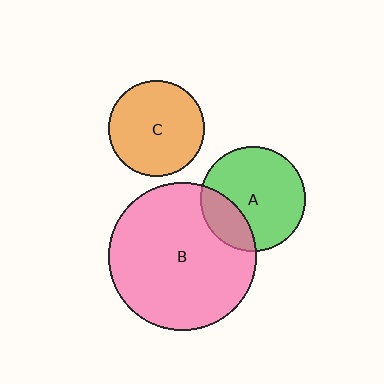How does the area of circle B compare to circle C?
Approximately 2.4 times.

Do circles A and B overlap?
Yes.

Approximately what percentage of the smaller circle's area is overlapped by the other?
Approximately 25%.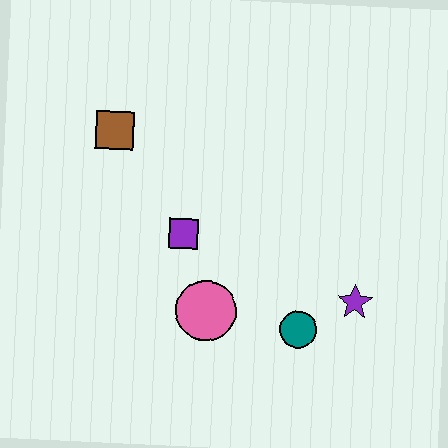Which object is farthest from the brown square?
The purple star is farthest from the brown square.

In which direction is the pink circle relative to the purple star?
The pink circle is to the left of the purple star.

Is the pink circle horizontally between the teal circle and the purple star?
No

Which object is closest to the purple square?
The pink circle is closest to the purple square.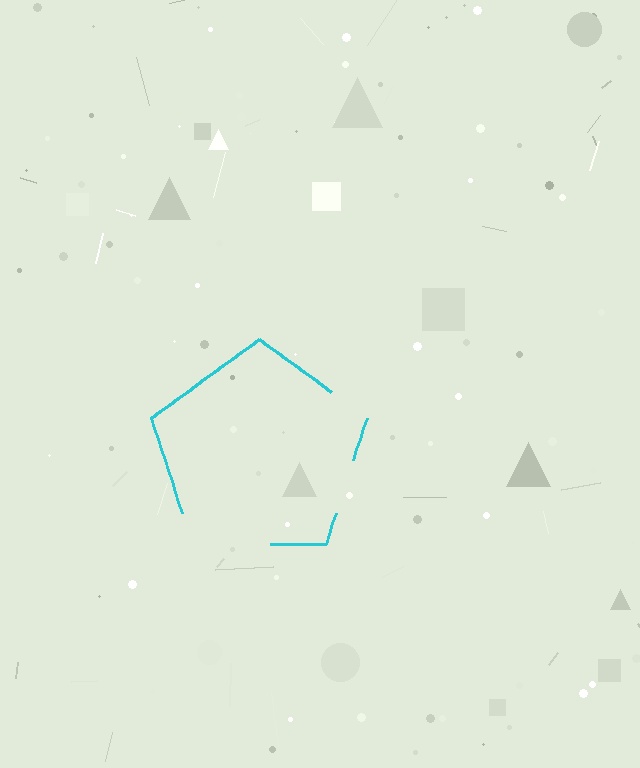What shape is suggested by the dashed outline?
The dashed outline suggests a pentagon.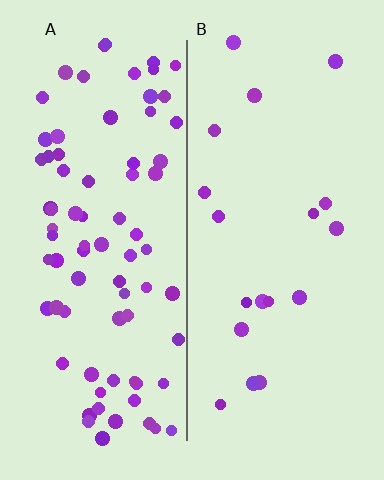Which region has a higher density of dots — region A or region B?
A (the left).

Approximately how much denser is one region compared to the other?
Approximately 4.3× — region A over region B.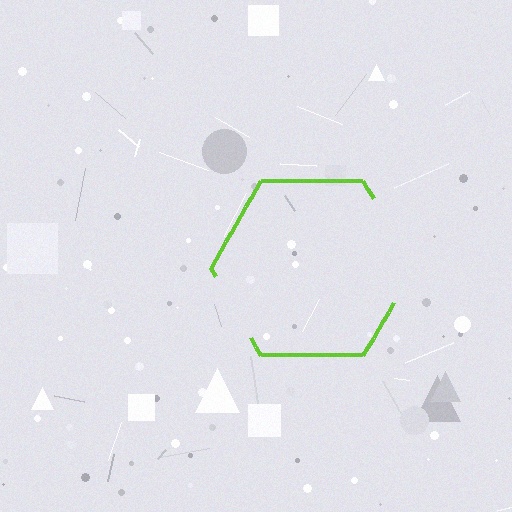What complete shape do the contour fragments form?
The contour fragments form a hexagon.